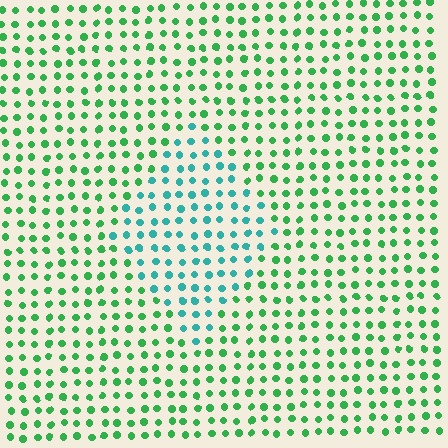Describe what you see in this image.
The image is filled with small green elements in a uniform arrangement. A diamond-shaped region is visible where the elements are tinted to a slightly different hue, forming a subtle color boundary.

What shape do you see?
I see a diamond.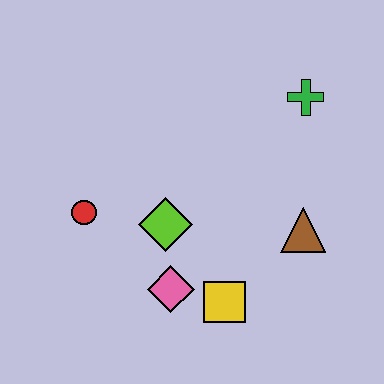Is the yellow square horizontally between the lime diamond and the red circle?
No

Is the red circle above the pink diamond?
Yes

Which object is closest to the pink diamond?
The yellow square is closest to the pink diamond.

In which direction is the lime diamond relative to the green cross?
The lime diamond is to the left of the green cross.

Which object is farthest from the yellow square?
The green cross is farthest from the yellow square.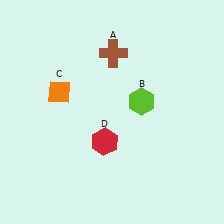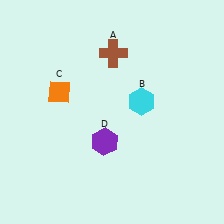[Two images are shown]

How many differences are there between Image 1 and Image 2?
There are 2 differences between the two images.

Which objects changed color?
B changed from lime to cyan. D changed from red to purple.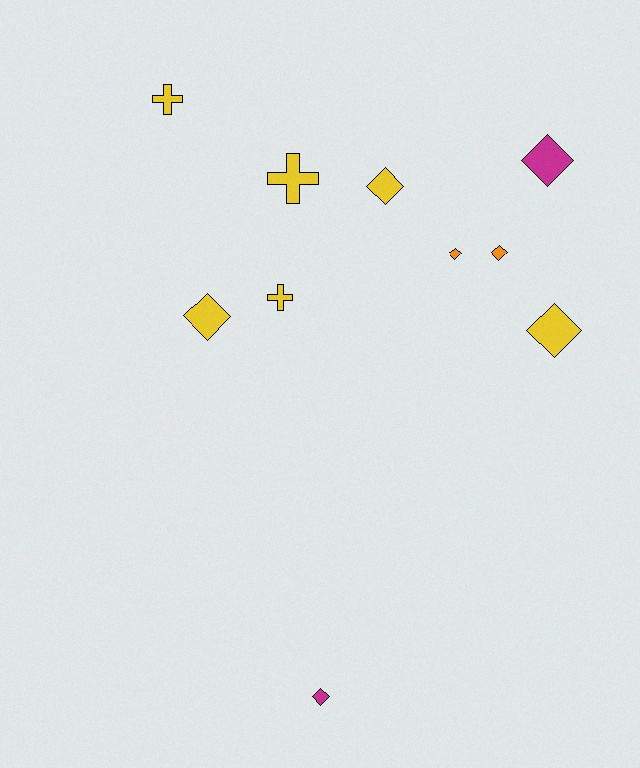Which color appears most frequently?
Yellow, with 6 objects.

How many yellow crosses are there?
There are 3 yellow crosses.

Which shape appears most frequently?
Diamond, with 7 objects.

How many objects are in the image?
There are 10 objects.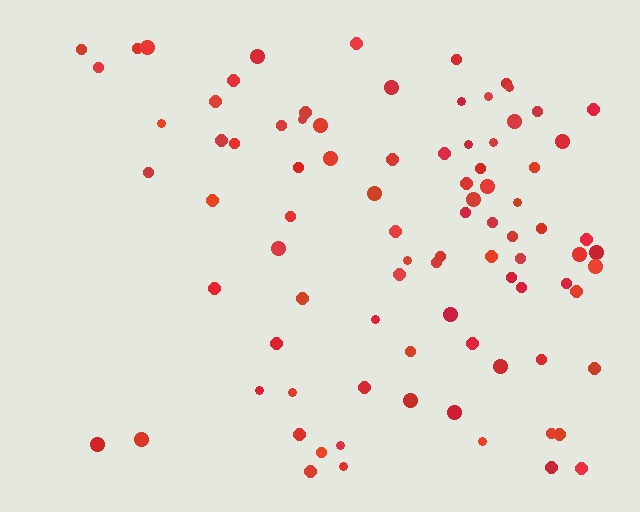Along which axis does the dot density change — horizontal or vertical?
Horizontal.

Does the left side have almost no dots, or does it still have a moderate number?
Still a moderate number, just noticeably fewer than the right.